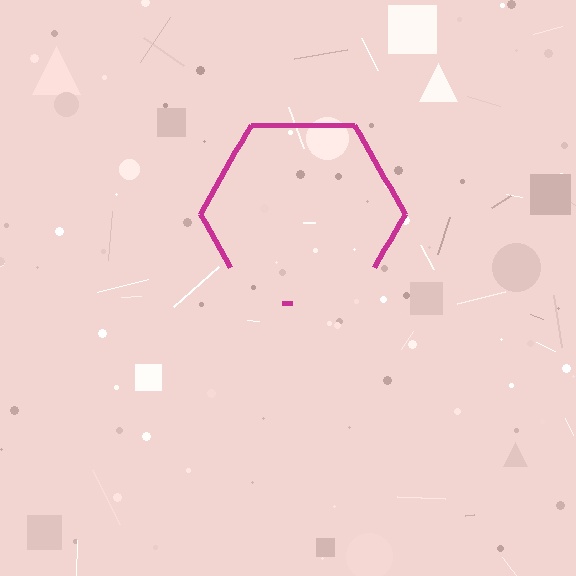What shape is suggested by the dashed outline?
The dashed outline suggests a hexagon.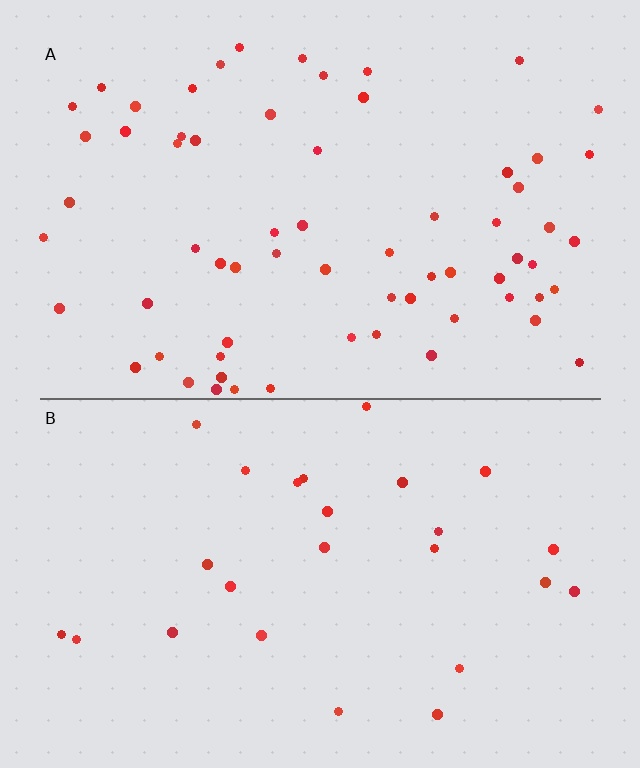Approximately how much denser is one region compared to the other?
Approximately 2.5× — region A over region B.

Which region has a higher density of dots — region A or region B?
A (the top).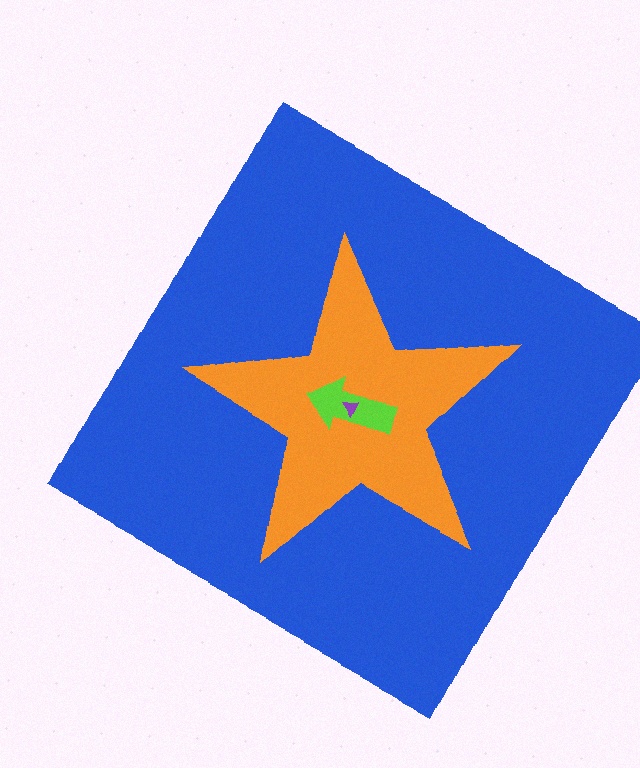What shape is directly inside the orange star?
The lime arrow.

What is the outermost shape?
The blue square.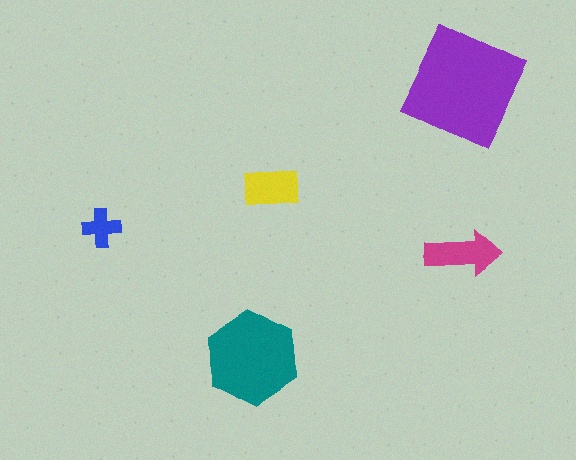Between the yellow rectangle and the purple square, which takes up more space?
The purple square.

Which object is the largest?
The purple square.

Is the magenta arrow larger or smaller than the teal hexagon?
Smaller.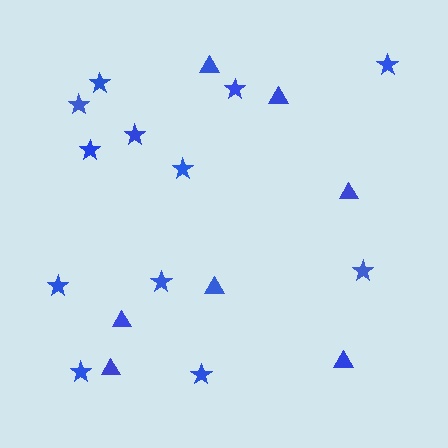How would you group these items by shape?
There are 2 groups: one group of triangles (7) and one group of stars (12).